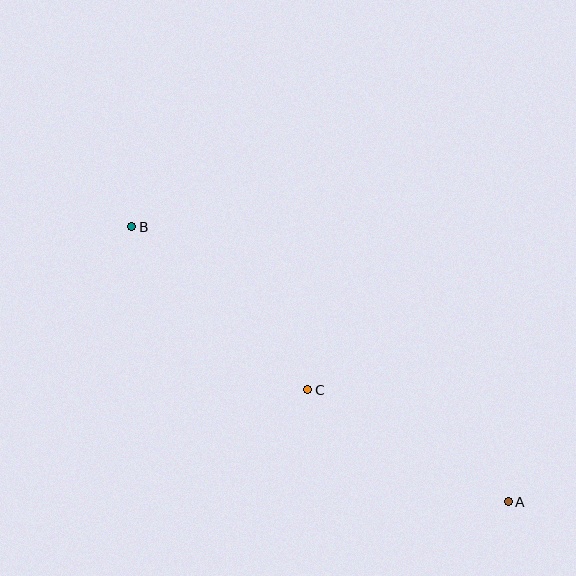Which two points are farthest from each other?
Points A and B are farthest from each other.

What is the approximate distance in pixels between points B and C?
The distance between B and C is approximately 240 pixels.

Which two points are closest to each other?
Points A and C are closest to each other.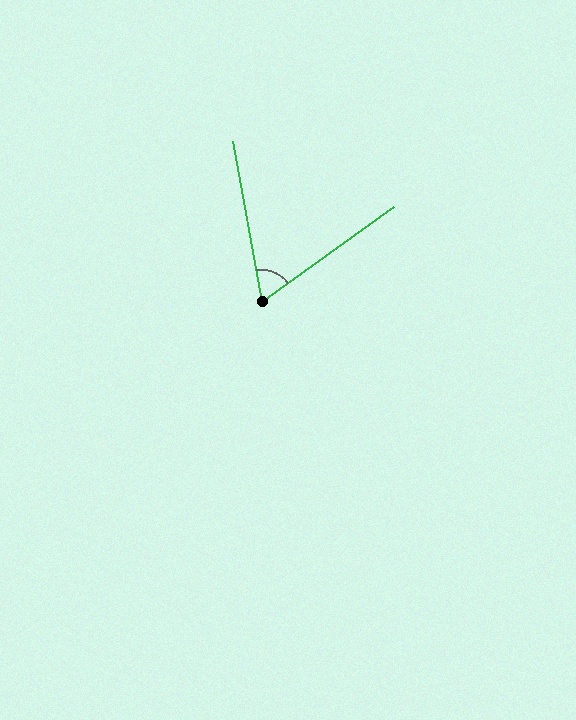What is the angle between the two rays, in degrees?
Approximately 64 degrees.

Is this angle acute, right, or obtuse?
It is acute.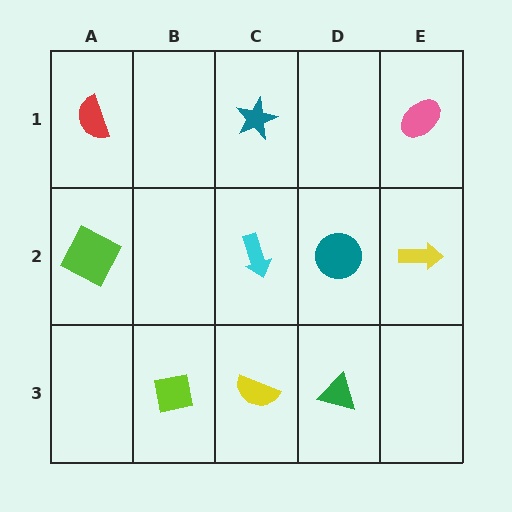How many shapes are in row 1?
3 shapes.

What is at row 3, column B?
A lime square.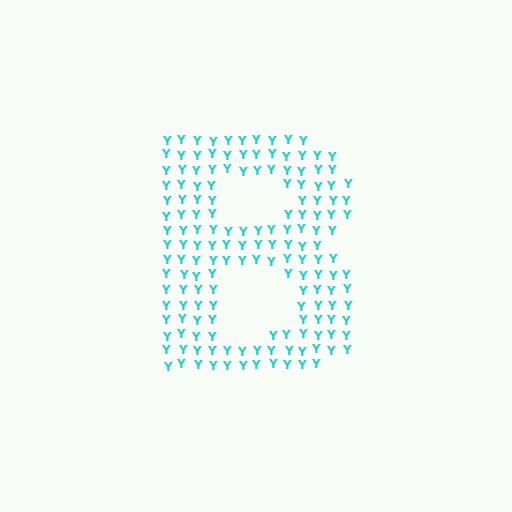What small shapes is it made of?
It is made of small letter Y's.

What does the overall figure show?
The overall figure shows the letter B.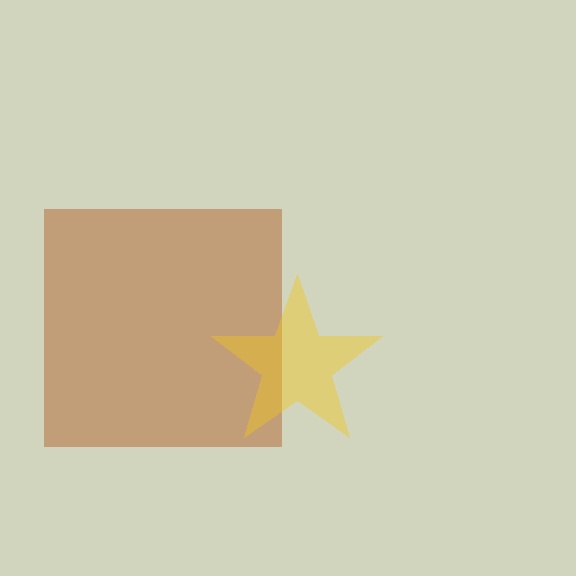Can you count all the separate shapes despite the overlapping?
Yes, there are 2 separate shapes.